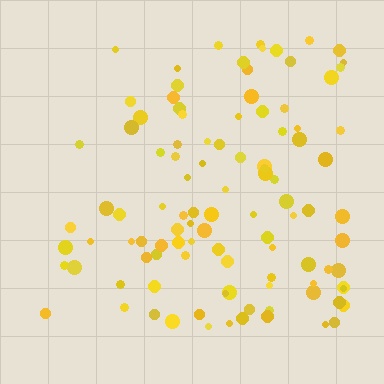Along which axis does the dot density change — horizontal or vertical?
Horizontal.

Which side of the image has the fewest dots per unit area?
The left.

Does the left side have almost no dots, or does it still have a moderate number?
Still a moderate number, just noticeably fewer than the right.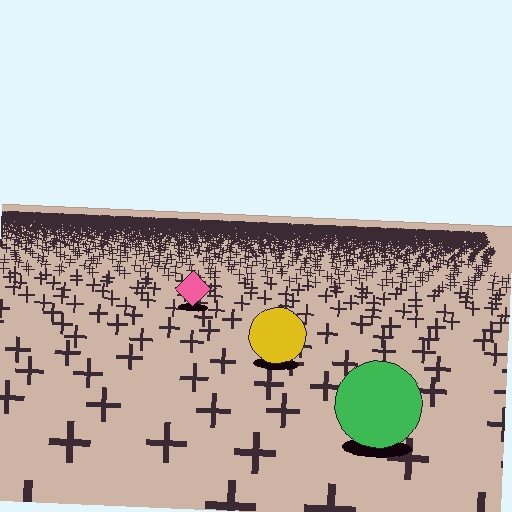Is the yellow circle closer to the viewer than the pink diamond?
Yes. The yellow circle is closer — you can tell from the texture gradient: the ground texture is coarser near it.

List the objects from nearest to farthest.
From nearest to farthest: the green circle, the yellow circle, the pink diamond.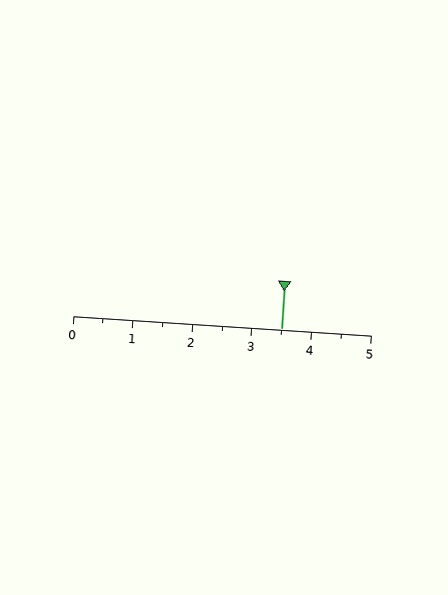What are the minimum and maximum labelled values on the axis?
The axis runs from 0 to 5.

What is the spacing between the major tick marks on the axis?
The major ticks are spaced 1 apart.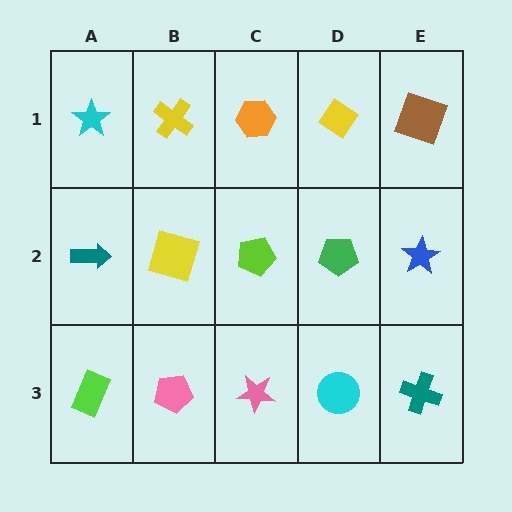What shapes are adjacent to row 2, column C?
An orange hexagon (row 1, column C), a pink star (row 3, column C), a yellow square (row 2, column B), a green pentagon (row 2, column D).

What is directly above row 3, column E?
A blue star.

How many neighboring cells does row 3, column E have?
2.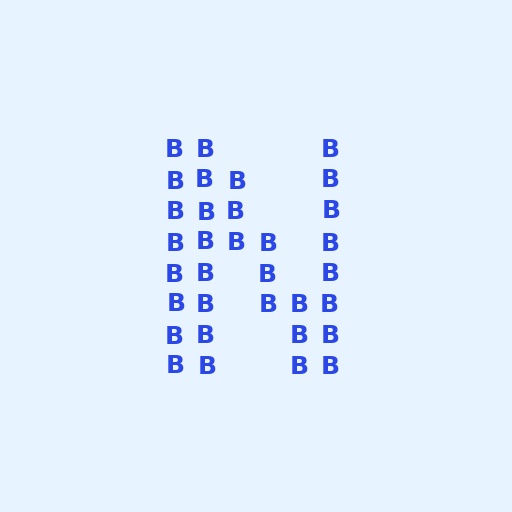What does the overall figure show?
The overall figure shows the letter N.